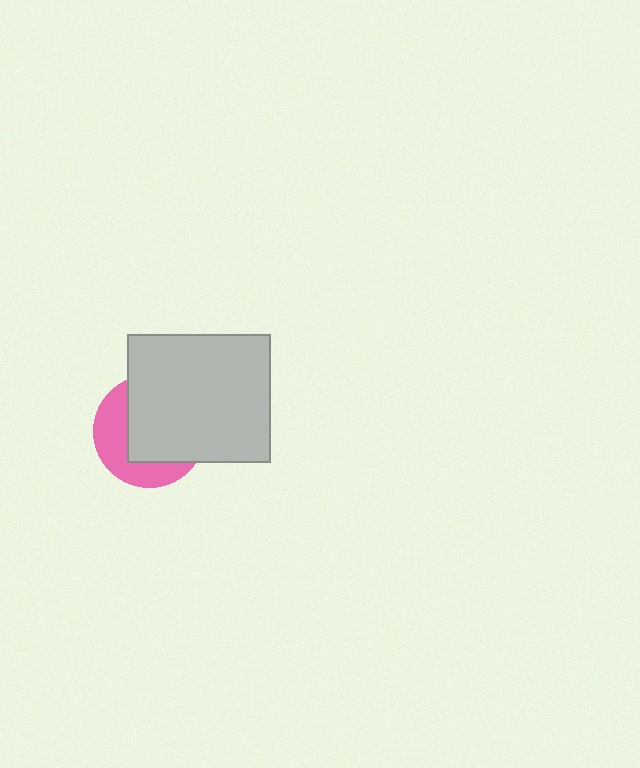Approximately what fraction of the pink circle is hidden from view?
Roughly 61% of the pink circle is hidden behind the light gray rectangle.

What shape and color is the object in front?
The object in front is a light gray rectangle.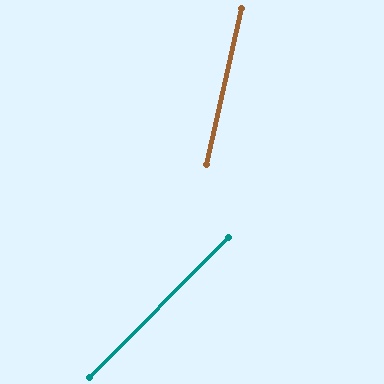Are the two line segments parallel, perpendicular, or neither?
Neither parallel nor perpendicular — they differ by about 32°.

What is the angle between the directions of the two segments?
Approximately 32 degrees.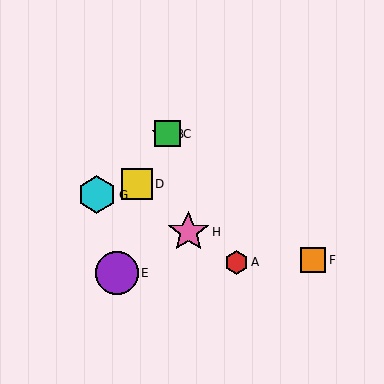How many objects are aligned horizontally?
2 objects (B, C) are aligned horizontally.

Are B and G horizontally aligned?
No, B is at y≈134 and G is at y≈195.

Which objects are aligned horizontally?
Objects B, C are aligned horizontally.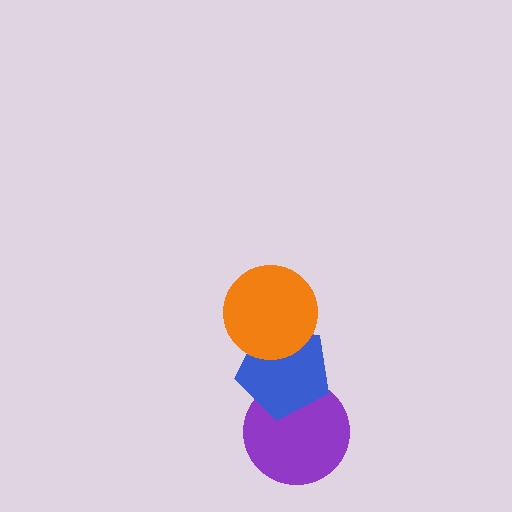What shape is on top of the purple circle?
The blue pentagon is on top of the purple circle.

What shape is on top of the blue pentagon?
The orange circle is on top of the blue pentagon.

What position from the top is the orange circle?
The orange circle is 1st from the top.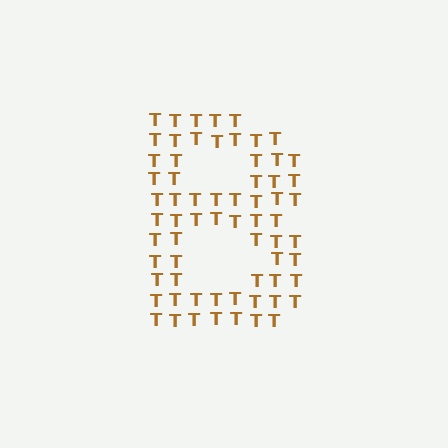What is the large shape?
The large shape is the letter B.